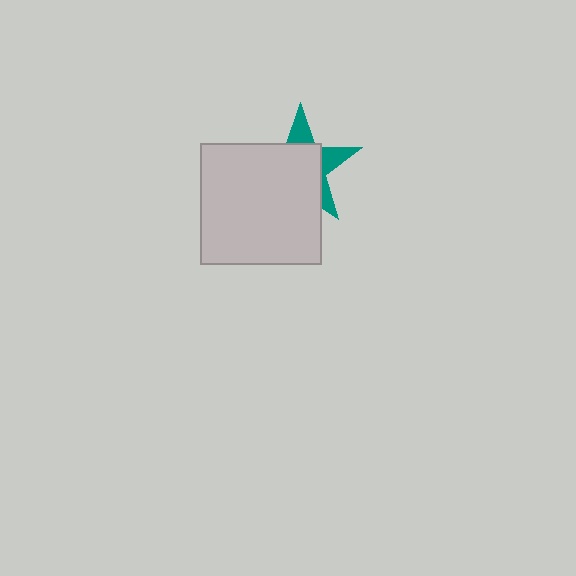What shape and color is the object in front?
The object in front is a light gray square.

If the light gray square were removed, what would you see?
You would see the complete teal star.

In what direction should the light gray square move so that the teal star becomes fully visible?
The light gray square should move toward the lower-left. That is the shortest direction to clear the overlap and leave the teal star fully visible.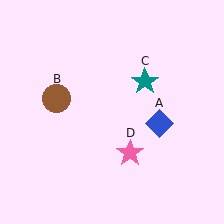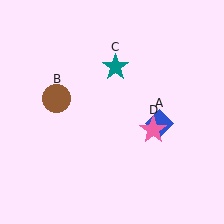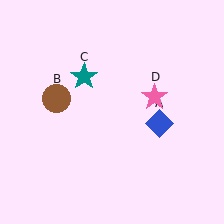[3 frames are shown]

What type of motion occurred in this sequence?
The teal star (object C), pink star (object D) rotated counterclockwise around the center of the scene.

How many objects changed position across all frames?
2 objects changed position: teal star (object C), pink star (object D).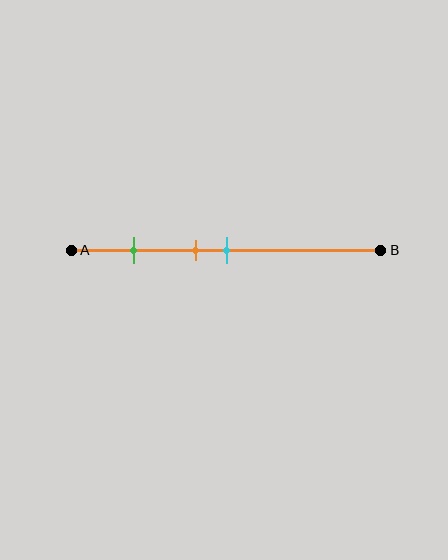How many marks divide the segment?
There are 3 marks dividing the segment.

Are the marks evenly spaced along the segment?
No, the marks are not evenly spaced.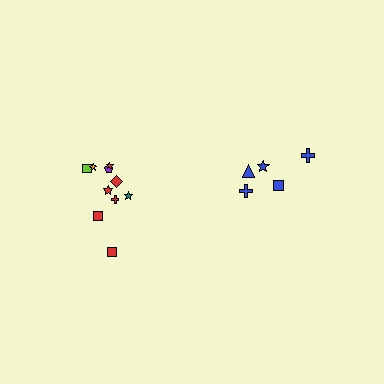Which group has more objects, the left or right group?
The left group.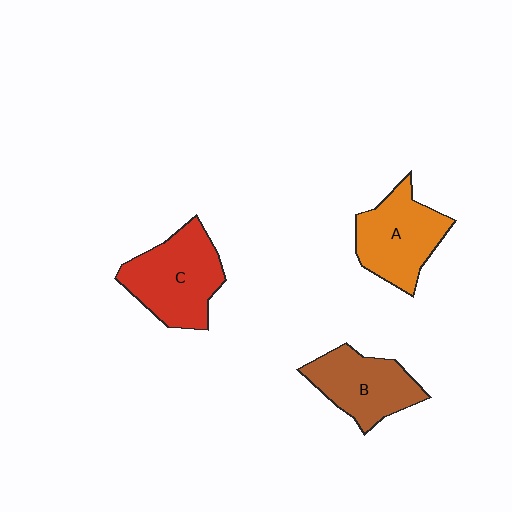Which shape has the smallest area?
Shape B (brown).